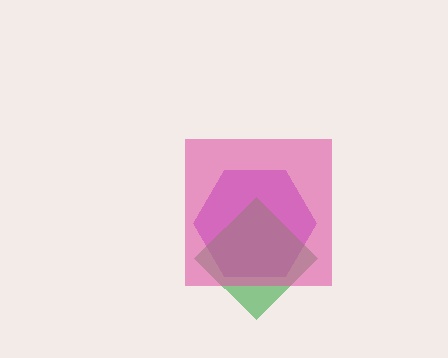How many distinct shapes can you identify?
There are 3 distinct shapes: a purple hexagon, a green diamond, a pink square.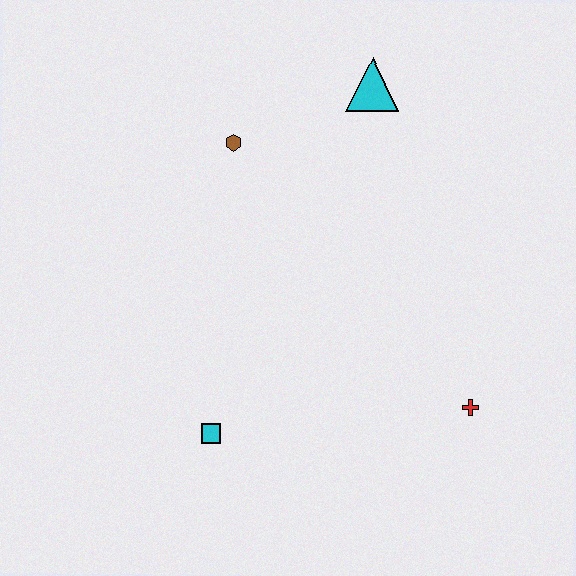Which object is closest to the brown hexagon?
The cyan triangle is closest to the brown hexagon.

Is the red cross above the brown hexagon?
No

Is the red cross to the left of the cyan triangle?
No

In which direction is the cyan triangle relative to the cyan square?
The cyan triangle is above the cyan square.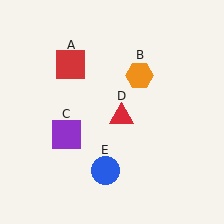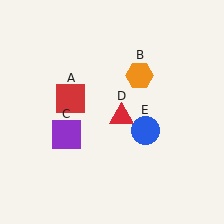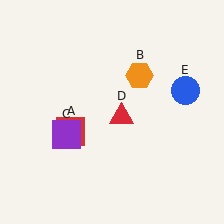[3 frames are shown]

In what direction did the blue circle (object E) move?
The blue circle (object E) moved up and to the right.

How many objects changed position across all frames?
2 objects changed position: red square (object A), blue circle (object E).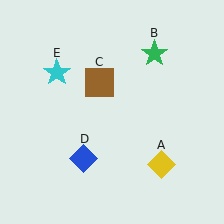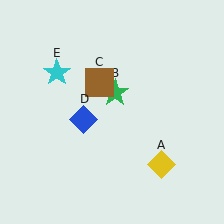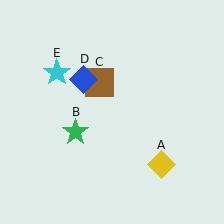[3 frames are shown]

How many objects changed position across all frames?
2 objects changed position: green star (object B), blue diamond (object D).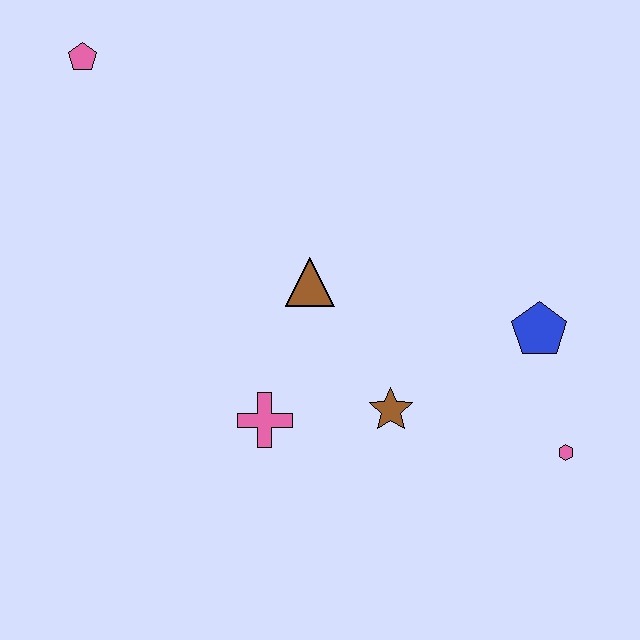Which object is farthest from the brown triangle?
The pink pentagon is farthest from the brown triangle.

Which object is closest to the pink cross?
The brown star is closest to the pink cross.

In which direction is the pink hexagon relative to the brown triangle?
The pink hexagon is to the right of the brown triangle.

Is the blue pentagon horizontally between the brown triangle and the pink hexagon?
Yes